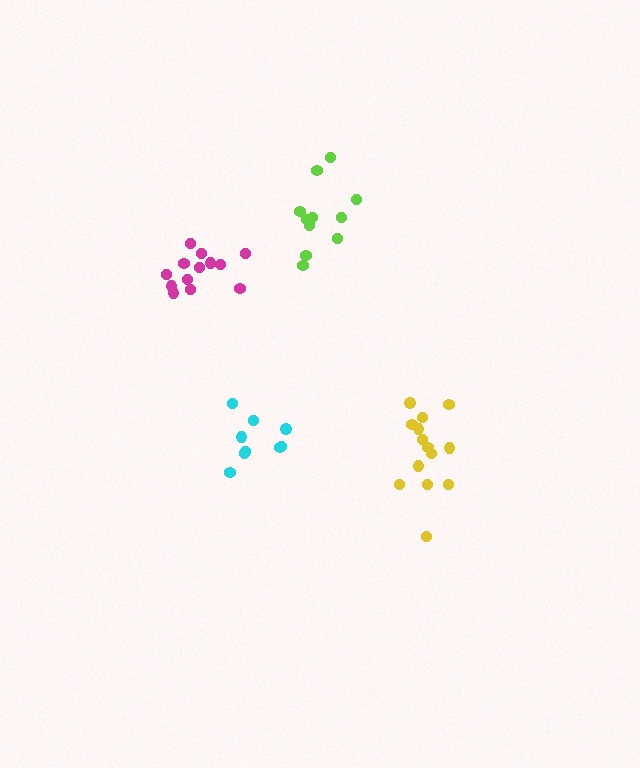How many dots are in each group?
Group 1: 11 dots, Group 2: 13 dots, Group 3: 14 dots, Group 4: 9 dots (47 total).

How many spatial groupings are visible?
There are 4 spatial groupings.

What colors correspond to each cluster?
The clusters are colored: lime, magenta, yellow, cyan.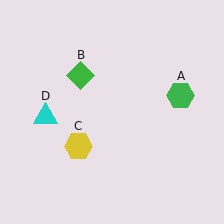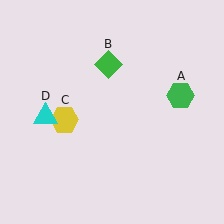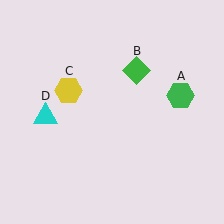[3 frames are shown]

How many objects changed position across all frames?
2 objects changed position: green diamond (object B), yellow hexagon (object C).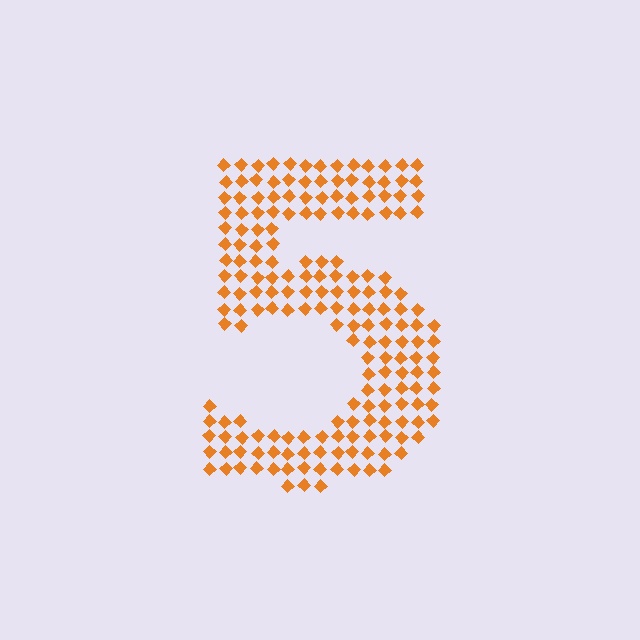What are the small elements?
The small elements are diamonds.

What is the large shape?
The large shape is the digit 5.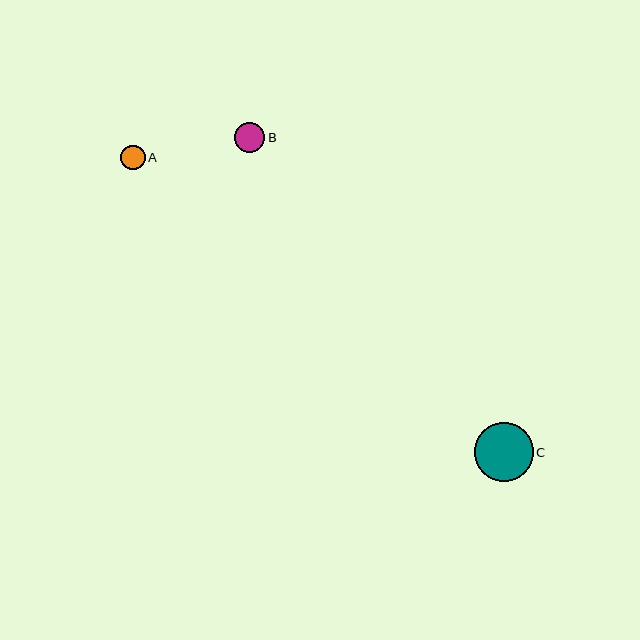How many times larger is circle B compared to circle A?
Circle B is approximately 1.2 times the size of circle A.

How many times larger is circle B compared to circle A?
Circle B is approximately 1.2 times the size of circle A.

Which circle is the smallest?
Circle A is the smallest with a size of approximately 25 pixels.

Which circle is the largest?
Circle C is the largest with a size of approximately 59 pixels.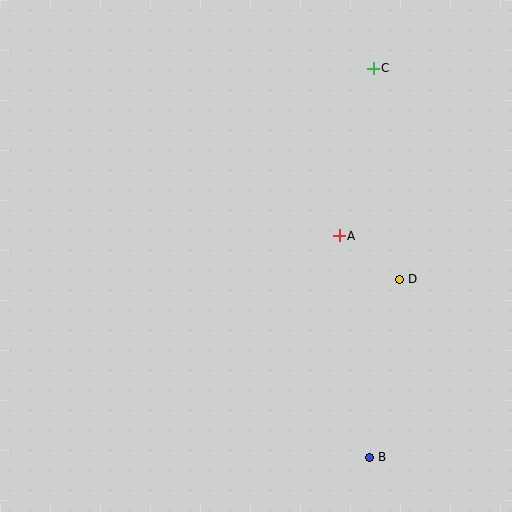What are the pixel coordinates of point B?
Point B is at (370, 457).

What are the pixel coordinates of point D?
Point D is at (400, 279).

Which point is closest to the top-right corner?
Point C is closest to the top-right corner.